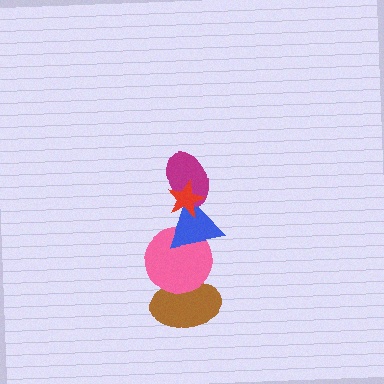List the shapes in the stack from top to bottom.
From top to bottom: the red star, the magenta ellipse, the blue triangle, the pink circle, the brown ellipse.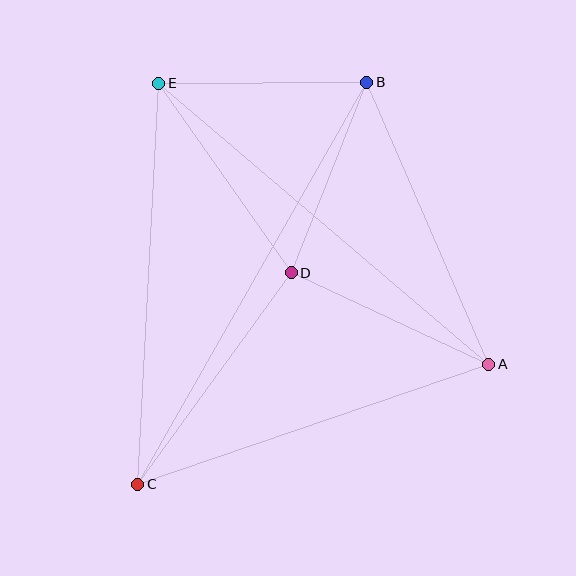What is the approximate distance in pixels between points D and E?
The distance between D and E is approximately 231 pixels.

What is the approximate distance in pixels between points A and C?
The distance between A and C is approximately 371 pixels.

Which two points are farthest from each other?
Points B and C are farthest from each other.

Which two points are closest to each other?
Points B and D are closest to each other.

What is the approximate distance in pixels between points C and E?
The distance between C and E is approximately 402 pixels.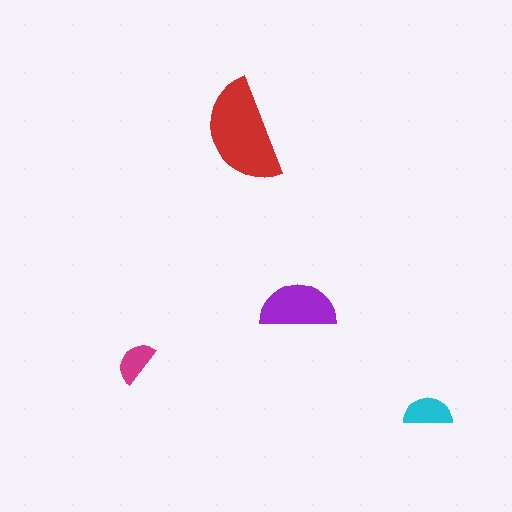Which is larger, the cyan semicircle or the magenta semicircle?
The cyan one.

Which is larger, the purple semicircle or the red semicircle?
The red one.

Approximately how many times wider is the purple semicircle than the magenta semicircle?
About 1.5 times wider.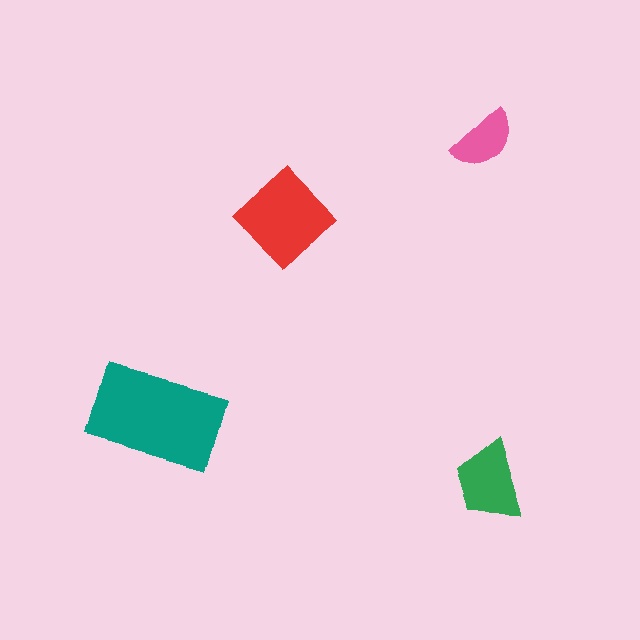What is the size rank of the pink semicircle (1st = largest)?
4th.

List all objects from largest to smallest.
The teal rectangle, the red diamond, the green trapezoid, the pink semicircle.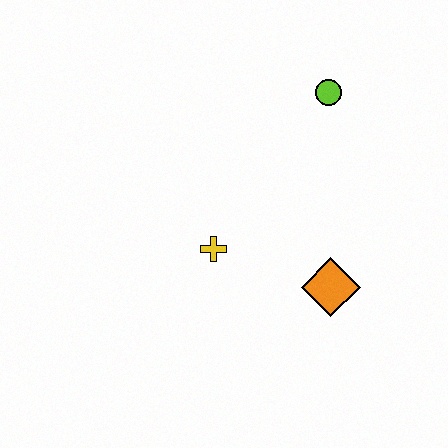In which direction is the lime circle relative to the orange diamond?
The lime circle is above the orange diamond.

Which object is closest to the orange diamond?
The yellow cross is closest to the orange diamond.